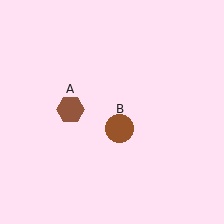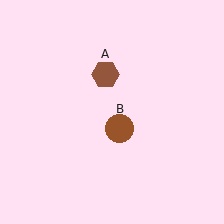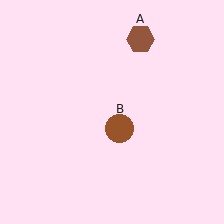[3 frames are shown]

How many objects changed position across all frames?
1 object changed position: brown hexagon (object A).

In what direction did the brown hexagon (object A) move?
The brown hexagon (object A) moved up and to the right.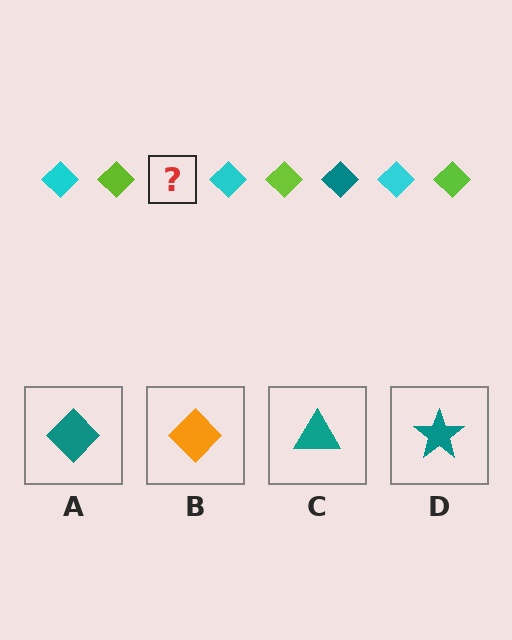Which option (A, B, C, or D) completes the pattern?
A.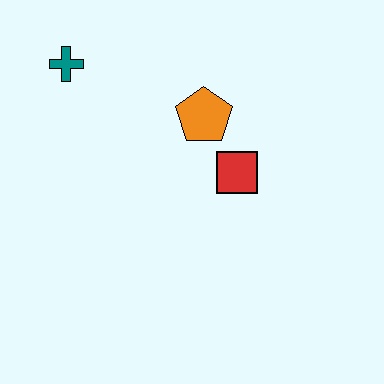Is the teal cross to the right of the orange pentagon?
No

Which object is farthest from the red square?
The teal cross is farthest from the red square.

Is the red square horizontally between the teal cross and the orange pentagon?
No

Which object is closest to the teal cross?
The orange pentagon is closest to the teal cross.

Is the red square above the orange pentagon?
No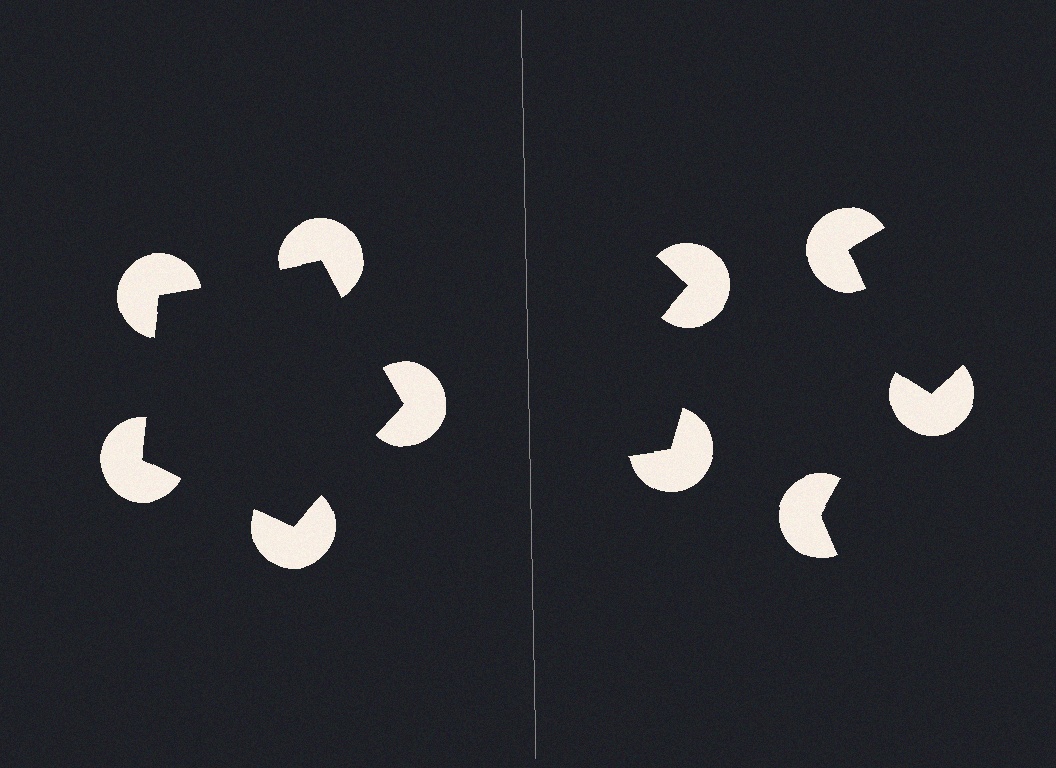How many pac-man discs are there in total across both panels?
10 — 5 on each side.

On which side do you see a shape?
An illusory pentagon appears on the left side. On the right side the wedge cuts are rotated, so no coherent shape forms.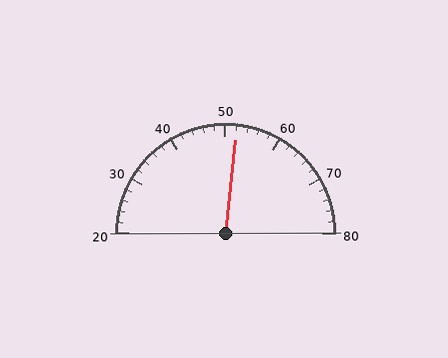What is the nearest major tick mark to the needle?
The nearest major tick mark is 50.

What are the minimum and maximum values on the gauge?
The gauge ranges from 20 to 80.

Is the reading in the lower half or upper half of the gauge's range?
The reading is in the upper half of the range (20 to 80).